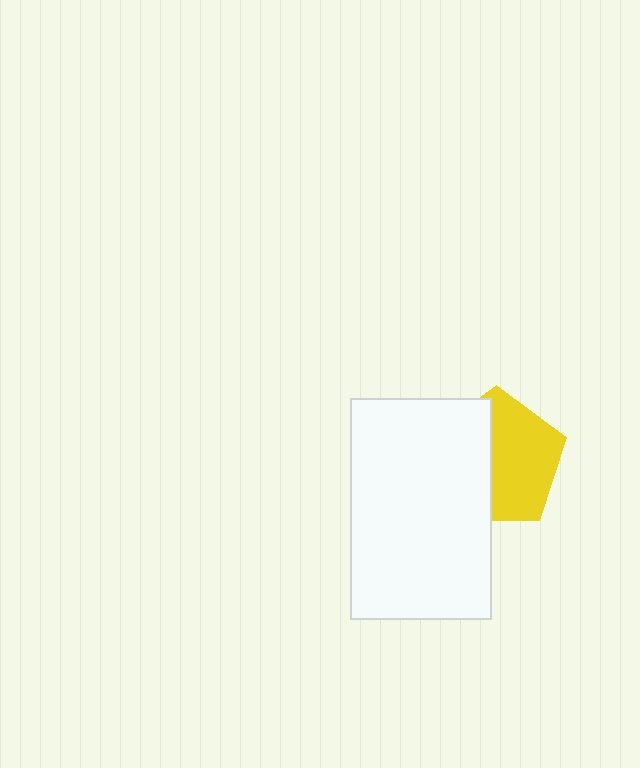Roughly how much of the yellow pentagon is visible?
About half of it is visible (roughly 55%).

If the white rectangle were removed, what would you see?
You would see the complete yellow pentagon.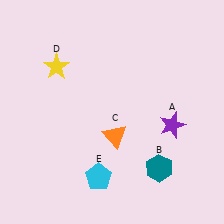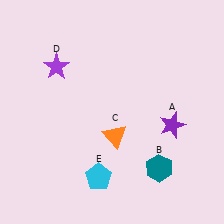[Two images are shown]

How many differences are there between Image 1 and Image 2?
There is 1 difference between the two images.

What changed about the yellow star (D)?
In Image 1, D is yellow. In Image 2, it changed to purple.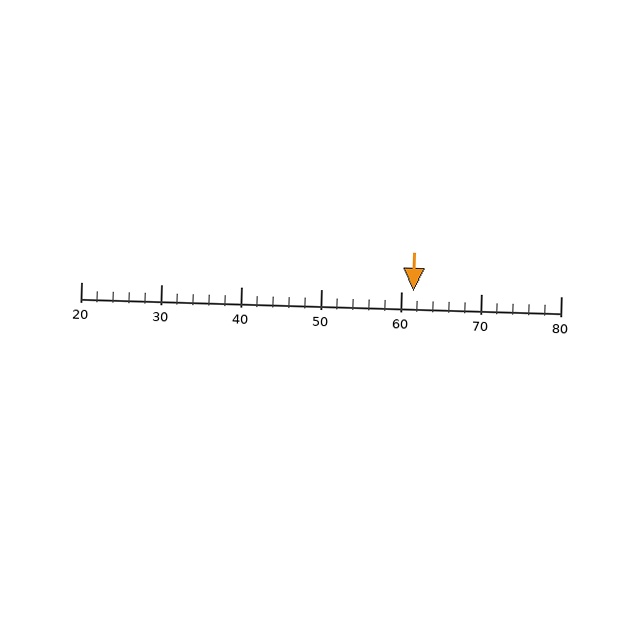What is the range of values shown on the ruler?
The ruler shows values from 20 to 80.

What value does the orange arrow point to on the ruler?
The orange arrow points to approximately 62.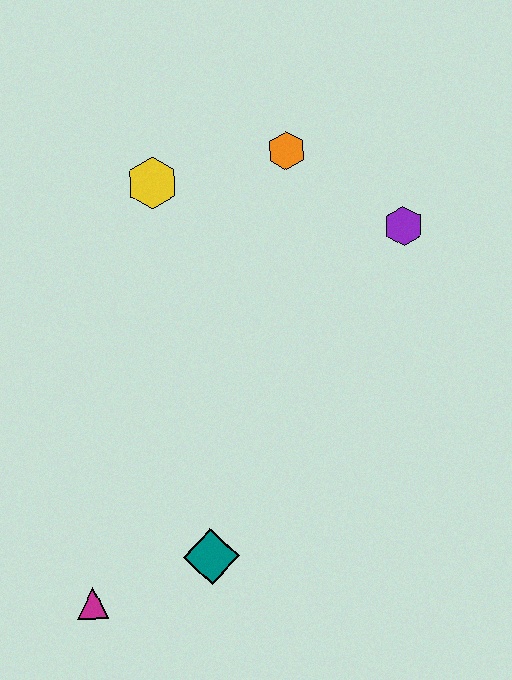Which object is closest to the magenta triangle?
The teal diamond is closest to the magenta triangle.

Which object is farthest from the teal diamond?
The orange hexagon is farthest from the teal diamond.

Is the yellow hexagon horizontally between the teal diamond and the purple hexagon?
No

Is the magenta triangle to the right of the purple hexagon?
No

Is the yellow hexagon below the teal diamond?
No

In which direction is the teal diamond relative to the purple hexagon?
The teal diamond is below the purple hexagon.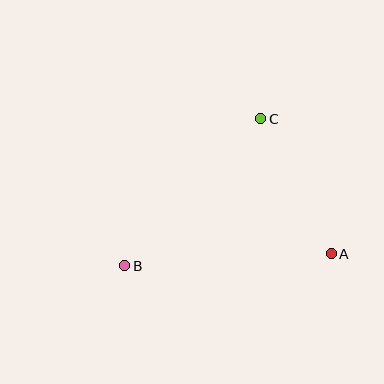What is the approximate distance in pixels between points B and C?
The distance between B and C is approximately 200 pixels.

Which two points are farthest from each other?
Points A and B are farthest from each other.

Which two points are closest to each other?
Points A and C are closest to each other.